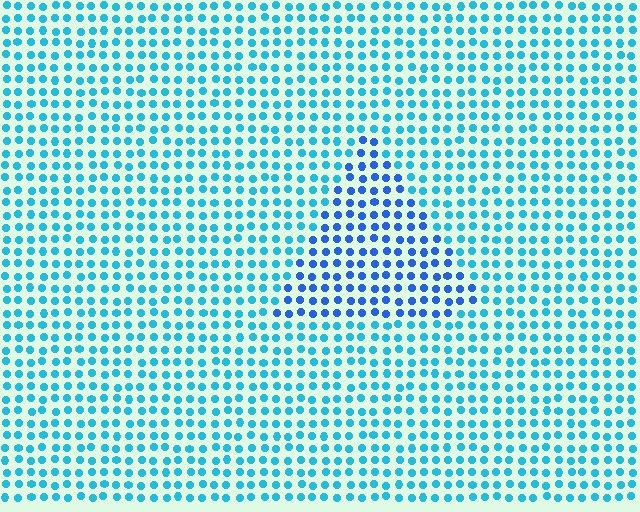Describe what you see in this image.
The image is filled with small cyan elements in a uniform arrangement. A triangle-shaped region is visible where the elements are tinted to a slightly different hue, forming a subtle color boundary.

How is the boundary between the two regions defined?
The boundary is defined purely by a slight shift in hue (about 31 degrees). Spacing, size, and orientation are identical on both sides.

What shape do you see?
I see a triangle.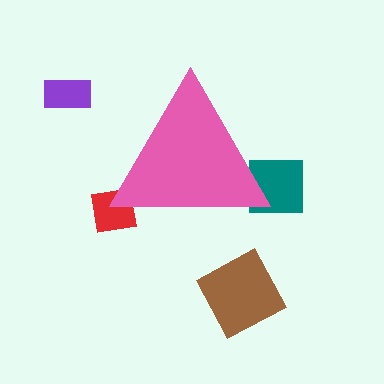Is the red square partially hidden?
Yes, the red square is partially hidden behind the pink triangle.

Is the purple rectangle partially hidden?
No, the purple rectangle is fully visible.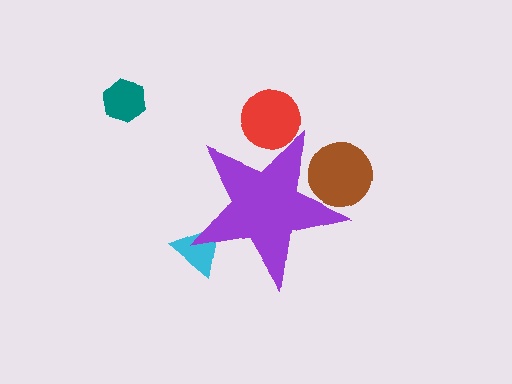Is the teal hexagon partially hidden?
No, the teal hexagon is fully visible.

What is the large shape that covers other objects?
A purple star.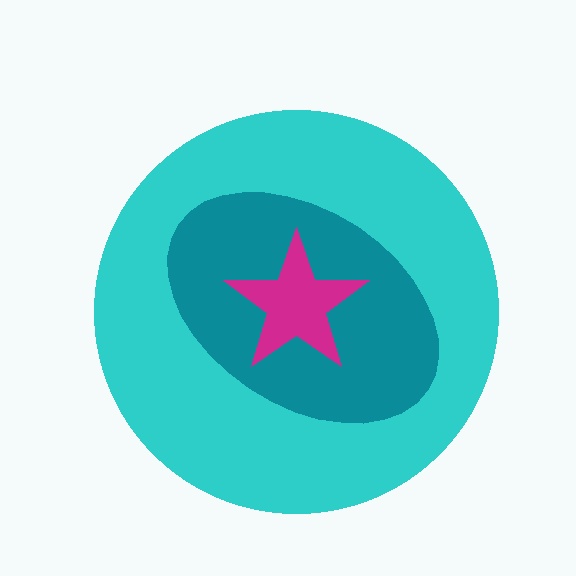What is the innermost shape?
The magenta star.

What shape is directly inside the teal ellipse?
The magenta star.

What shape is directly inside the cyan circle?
The teal ellipse.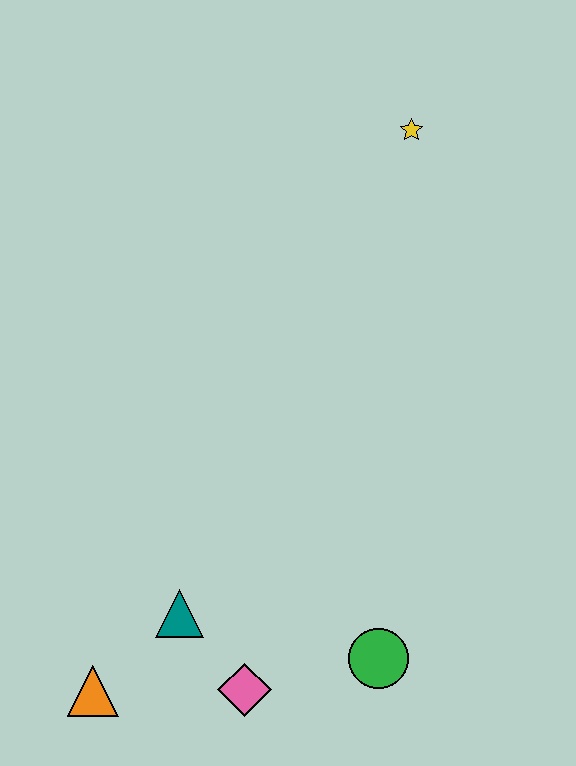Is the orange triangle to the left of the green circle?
Yes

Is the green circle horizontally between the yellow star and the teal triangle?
Yes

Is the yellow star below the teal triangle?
No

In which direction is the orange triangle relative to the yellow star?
The orange triangle is below the yellow star.